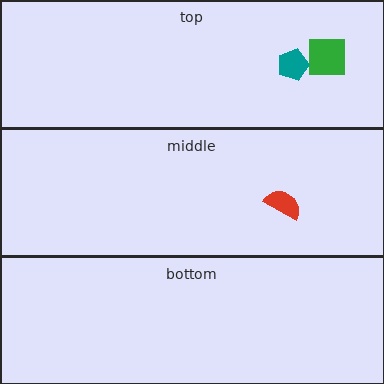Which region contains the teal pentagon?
The top region.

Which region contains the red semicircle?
The middle region.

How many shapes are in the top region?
2.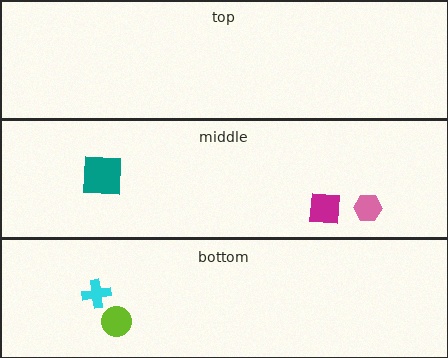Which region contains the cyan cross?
The bottom region.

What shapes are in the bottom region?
The cyan cross, the lime circle.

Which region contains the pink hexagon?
The middle region.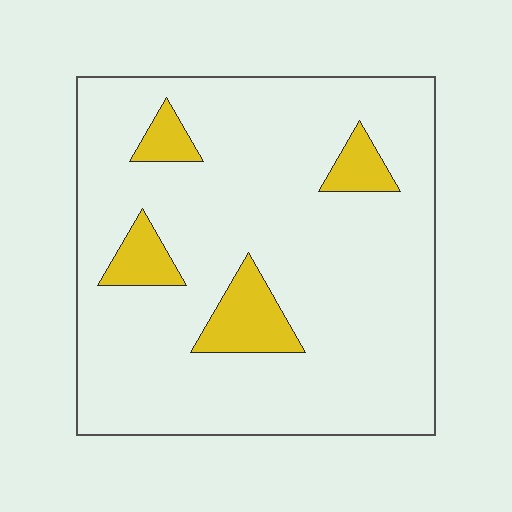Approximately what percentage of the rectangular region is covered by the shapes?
Approximately 10%.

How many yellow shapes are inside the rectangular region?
4.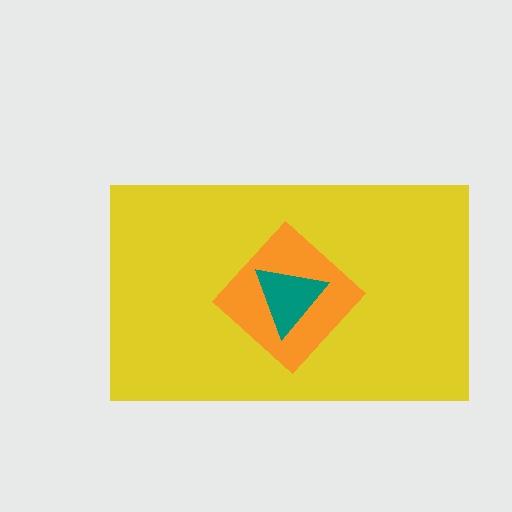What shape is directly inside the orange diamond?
The teal triangle.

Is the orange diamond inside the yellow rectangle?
Yes.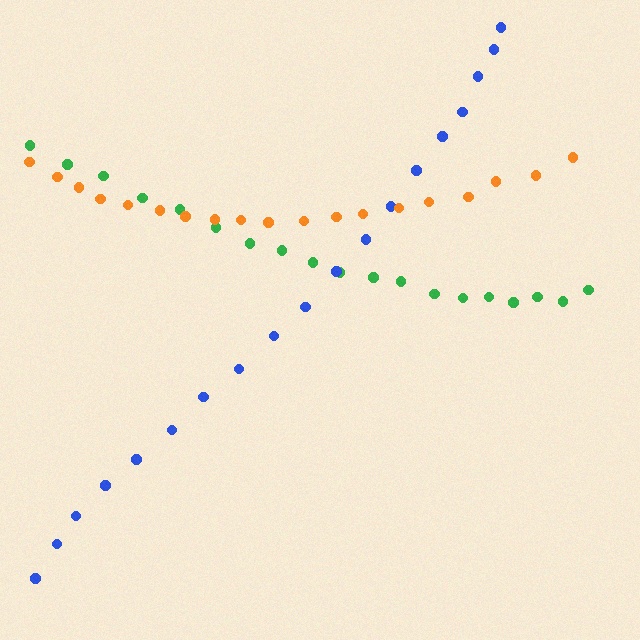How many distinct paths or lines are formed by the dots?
There are 3 distinct paths.